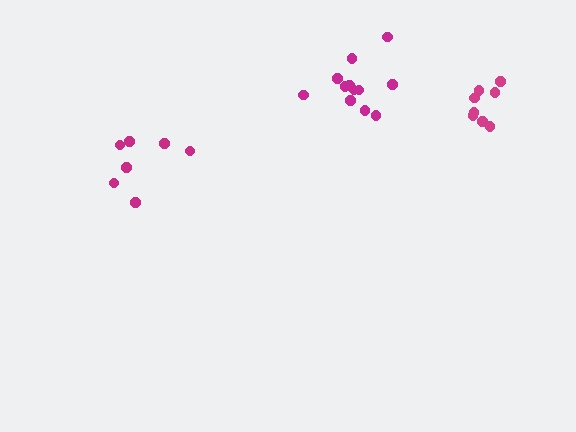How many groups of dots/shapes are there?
There are 3 groups.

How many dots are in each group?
Group 1: 8 dots, Group 2: 12 dots, Group 3: 7 dots (27 total).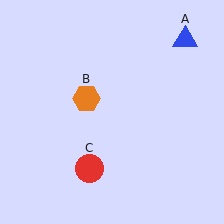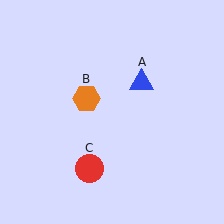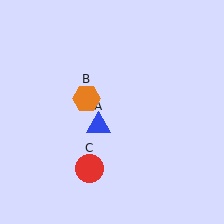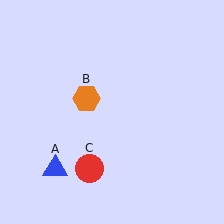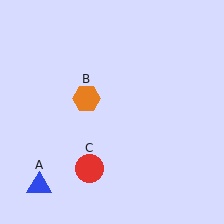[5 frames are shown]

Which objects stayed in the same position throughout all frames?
Orange hexagon (object B) and red circle (object C) remained stationary.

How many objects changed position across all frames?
1 object changed position: blue triangle (object A).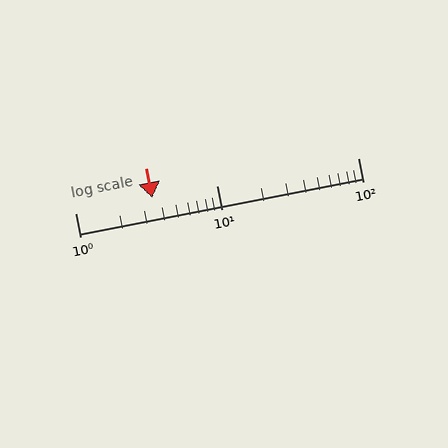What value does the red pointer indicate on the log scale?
The pointer indicates approximately 3.5.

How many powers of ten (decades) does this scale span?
The scale spans 2 decades, from 1 to 100.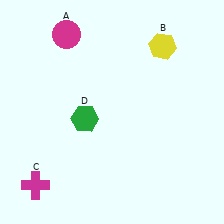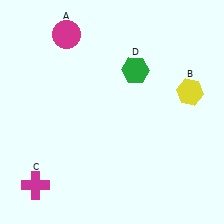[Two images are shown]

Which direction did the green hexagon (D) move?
The green hexagon (D) moved right.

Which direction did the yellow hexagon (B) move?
The yellow hexagon (B) moved down.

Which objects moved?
The objects that moved are: the yellow hexagon (B), the green hexagon (D).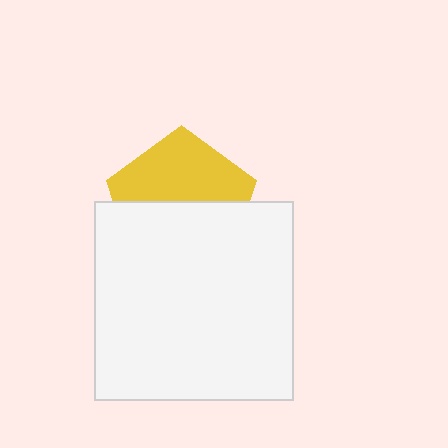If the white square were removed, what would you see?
You would see the complete yellow pentagon.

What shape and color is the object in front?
The object in front is a white square.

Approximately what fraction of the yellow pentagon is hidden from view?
Roughly 52% of the yellow pentagon is hidden behind the white square.